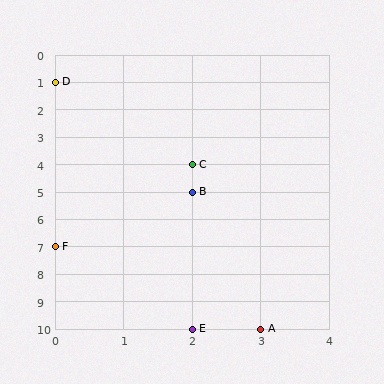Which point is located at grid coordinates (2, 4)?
Point C is at (2, 4).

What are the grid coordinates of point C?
Point C is at grid coordinates (2, 4).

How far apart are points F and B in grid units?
Points F and B are 2 columns and 2 rows apart (about 2.8 grid units diagonally).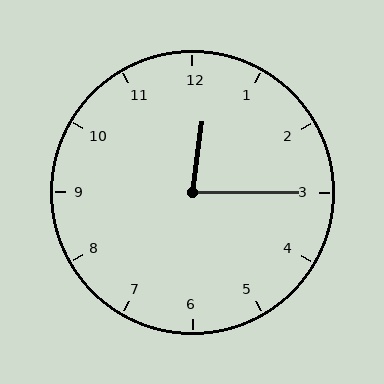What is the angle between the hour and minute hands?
Approximately 82 degrees.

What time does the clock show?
12:15.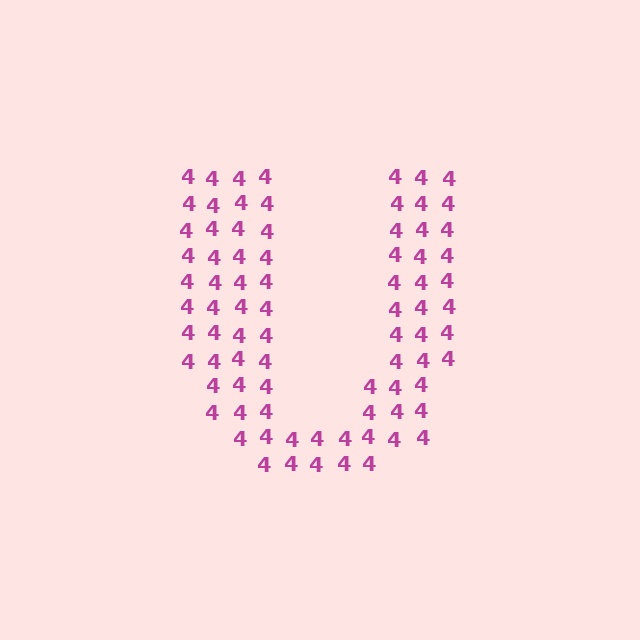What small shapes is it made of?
It is made of small digit 4's.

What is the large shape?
The large shape is the letter U.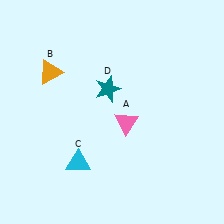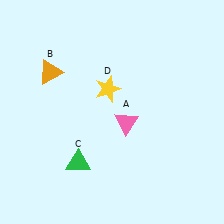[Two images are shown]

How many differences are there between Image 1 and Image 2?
There are 2 differences between the two images.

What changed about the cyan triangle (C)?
In Image 1, C is cyan. In Image 2, it changed to green.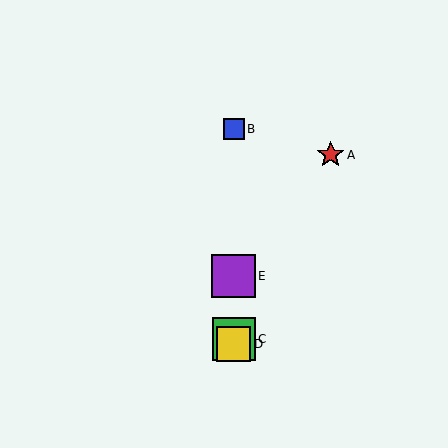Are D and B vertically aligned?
Yes, both are at x≈234.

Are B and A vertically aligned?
No, B is at x≈234 and A is at x≈331.